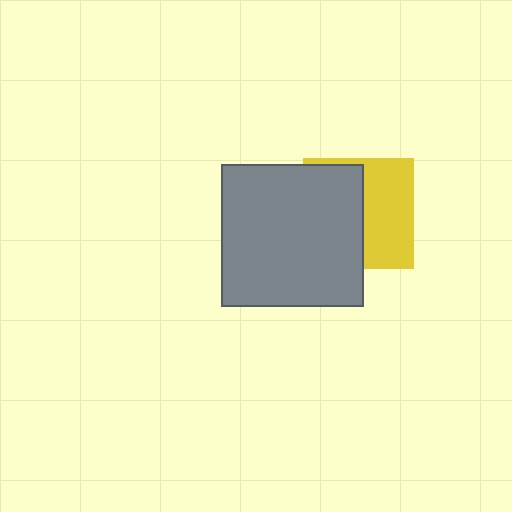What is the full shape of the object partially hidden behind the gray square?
The partially hidden object is a yellow square.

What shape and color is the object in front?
The object in front is a gray square.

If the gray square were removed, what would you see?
You would see the complete yellow square.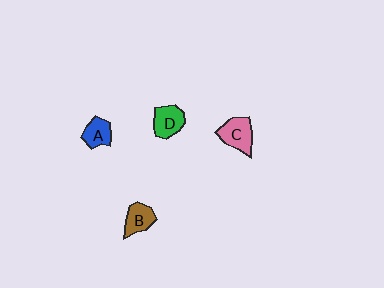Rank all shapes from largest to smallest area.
From largest to smallest: C (pink), D (green), B (brown), A (blue).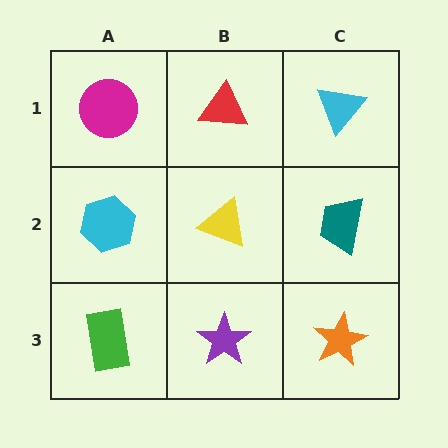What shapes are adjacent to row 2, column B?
A red triangle (row 1, column B), a purple star (row 3, column B), a cyan hexagon (row 2, column A), a teal trapezoid (row 2, column C).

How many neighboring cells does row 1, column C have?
2.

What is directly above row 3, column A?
A cyan hexagon.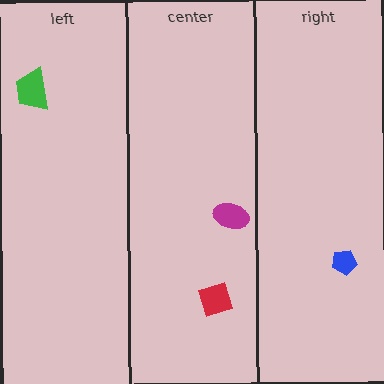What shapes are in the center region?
The red square, the magenta ellipse.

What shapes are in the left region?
The green trapezoid.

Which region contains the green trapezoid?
The left region.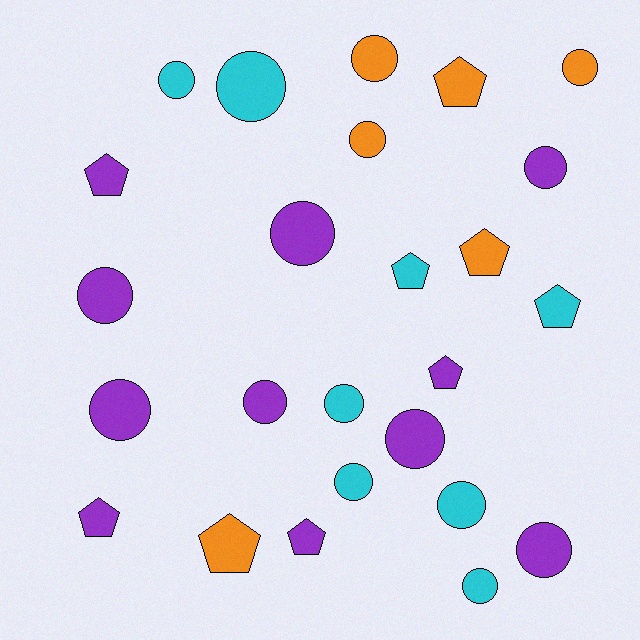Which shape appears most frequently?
Circle, with 16 objects.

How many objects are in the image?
There are 25 objects.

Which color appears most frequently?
Purple, with 11 objects.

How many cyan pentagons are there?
There are 2 cyan pentagons.